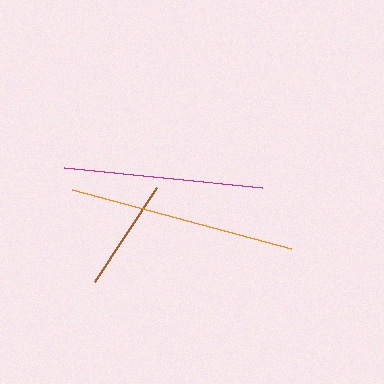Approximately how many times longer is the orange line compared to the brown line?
The orange line is approximately 2.0 times the length of the brown line.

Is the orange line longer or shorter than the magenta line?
The orange line is longer than the magenta line.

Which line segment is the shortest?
The brown line is the shortest at approximately 113 pixels.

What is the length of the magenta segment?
The magenta segment is approximately 199 pixels long.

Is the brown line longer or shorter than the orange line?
The orange line is longer than the brown line.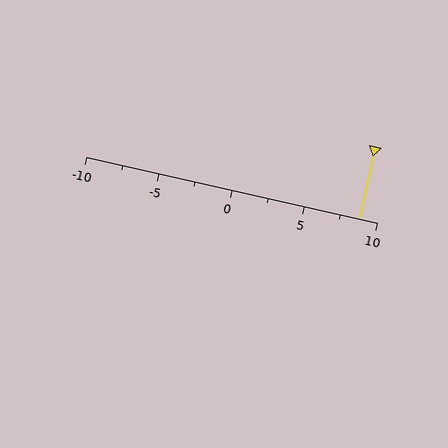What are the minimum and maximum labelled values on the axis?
The axis runs from -10 to 10.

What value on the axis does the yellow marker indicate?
The marker indicates approximately 8.8.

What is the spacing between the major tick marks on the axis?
The major ticks are spaced 5 apart.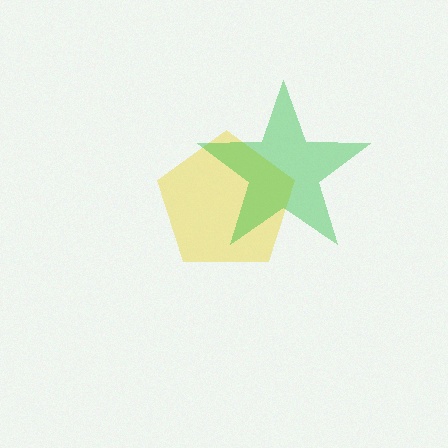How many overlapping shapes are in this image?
There are 2 overlapping shapes in the image.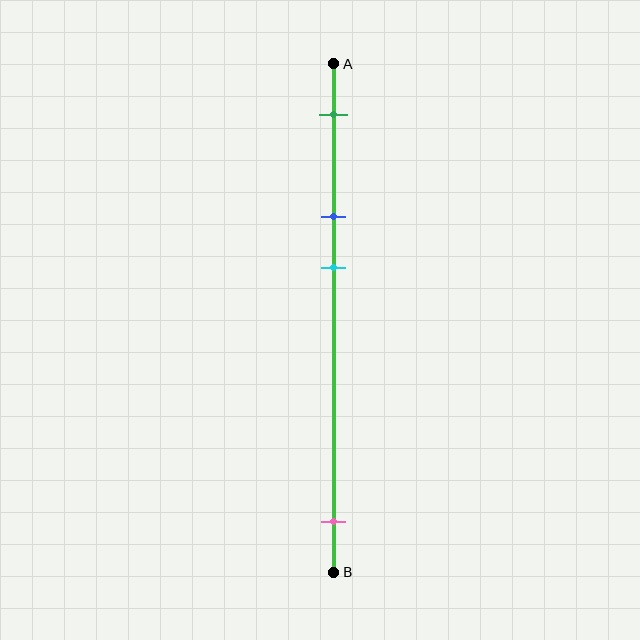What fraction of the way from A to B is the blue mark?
The blue mark is approximately 30% (0.3) of the way from A to B.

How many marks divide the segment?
There are 4 marks dividing the segment.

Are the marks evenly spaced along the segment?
No, the marks are not evenly spaced.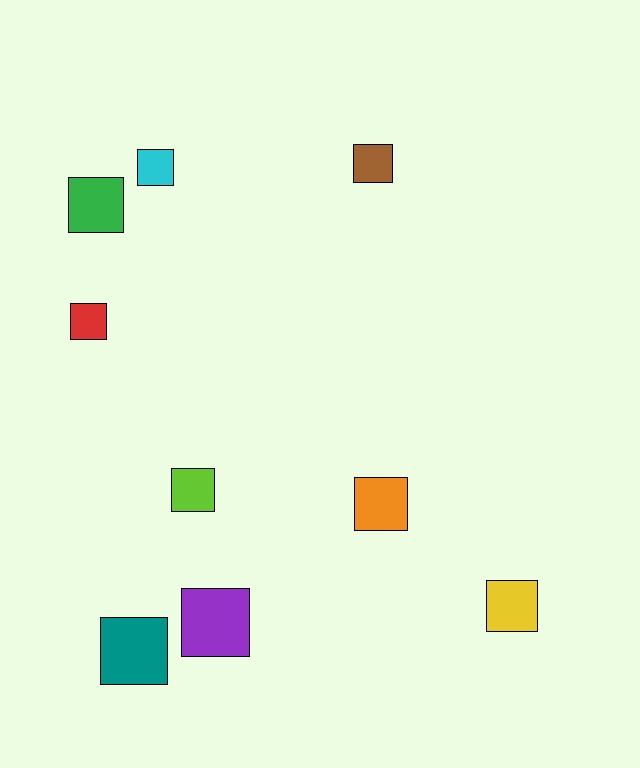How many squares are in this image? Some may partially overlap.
There are 9 squares.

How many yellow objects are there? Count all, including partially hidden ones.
There is 1 yellow object.